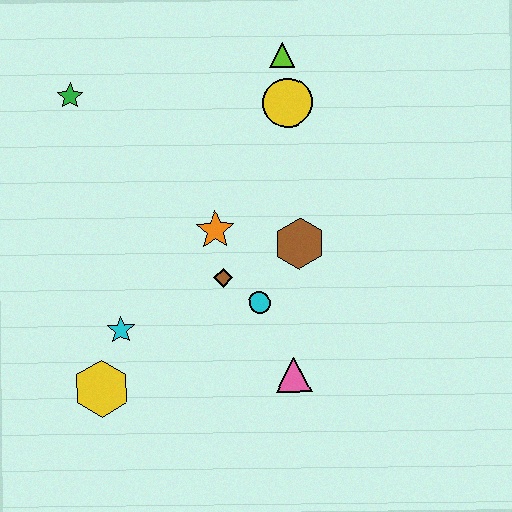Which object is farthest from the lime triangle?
The yellow hexagon is farthest from the lime triangle.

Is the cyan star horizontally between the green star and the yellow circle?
Yes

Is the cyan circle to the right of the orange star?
Yes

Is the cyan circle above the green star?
No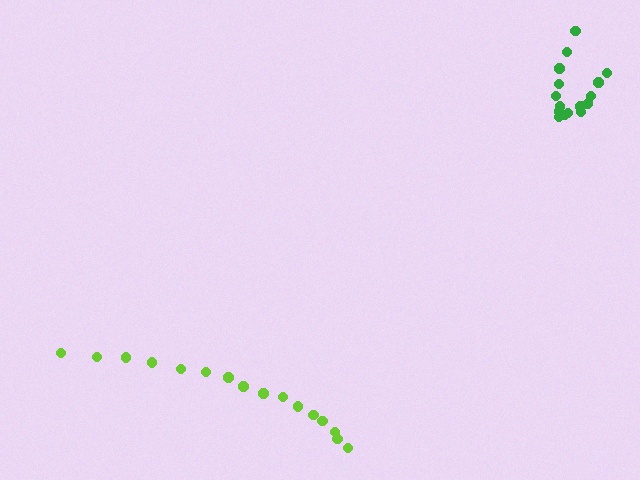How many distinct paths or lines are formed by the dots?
There are 2 distinct paths.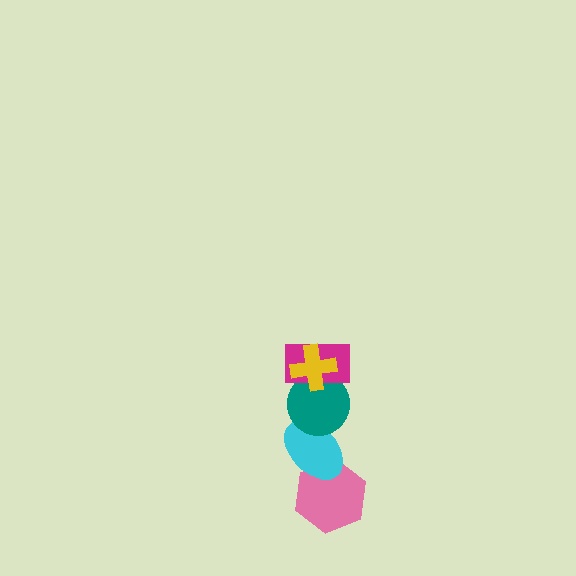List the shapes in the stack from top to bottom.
From top to bottom: the yellow cross, the magenta rectangle, the teal circle, the cyan ellipse, the pink hexagon.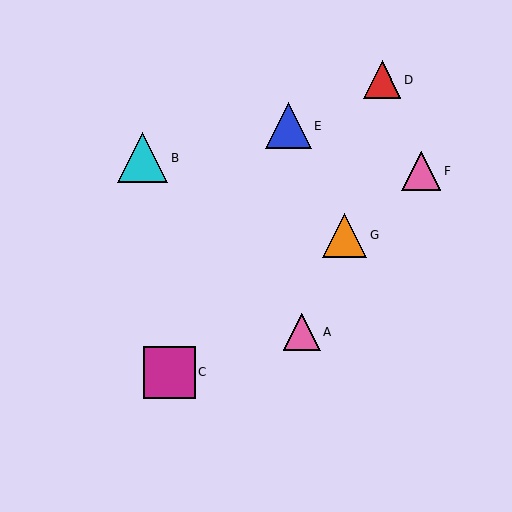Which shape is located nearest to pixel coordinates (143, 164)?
The cyan triangle (labeled B) at (143, 158) is nearest to that location.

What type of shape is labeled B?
Shape B is a cyan triangle.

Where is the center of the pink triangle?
The center of the pink triangle is at (302, 332).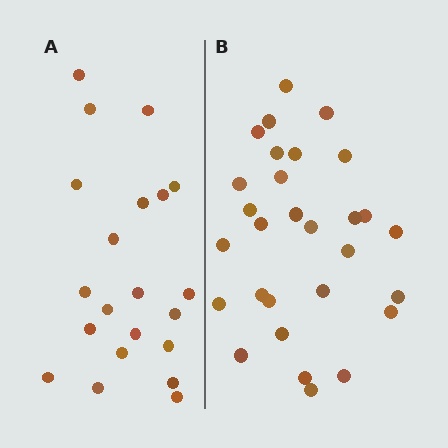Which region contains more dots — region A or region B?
Region B (the right region) has more dots.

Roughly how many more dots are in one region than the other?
Region B has roughly 8 or so more dots than region A.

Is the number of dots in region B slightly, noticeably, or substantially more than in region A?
Region B has noticeably more, but not dramatically so. The ratio is roughly 1.4 to 1.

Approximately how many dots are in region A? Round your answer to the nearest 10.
About 20 dots. (The exact count is 21, which rounds to 20.)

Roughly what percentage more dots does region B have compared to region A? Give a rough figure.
About 40% more.